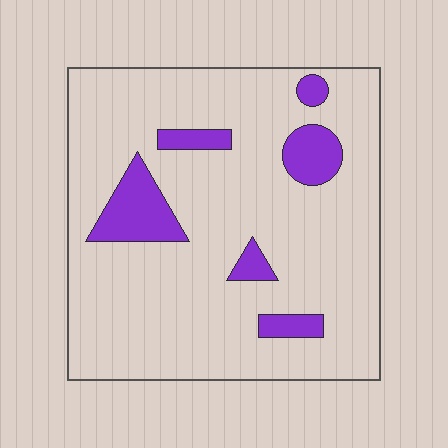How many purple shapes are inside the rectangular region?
6.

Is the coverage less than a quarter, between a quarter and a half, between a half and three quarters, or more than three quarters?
Less than a quarter.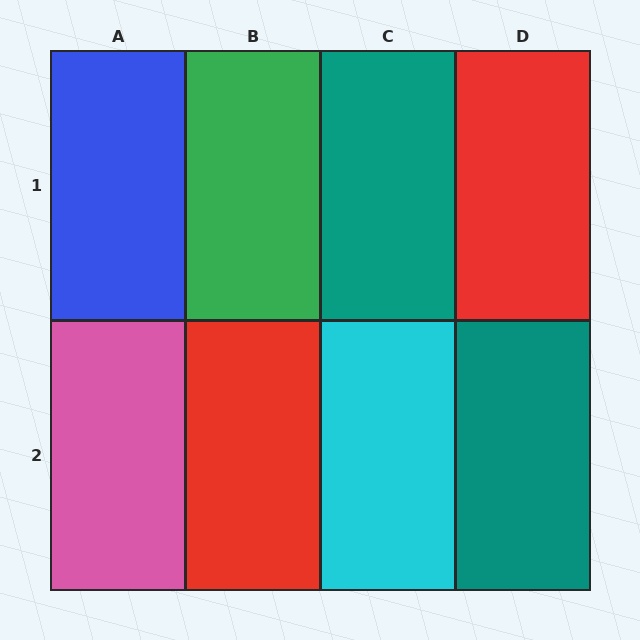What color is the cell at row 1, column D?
Red.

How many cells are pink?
1 cell is pink.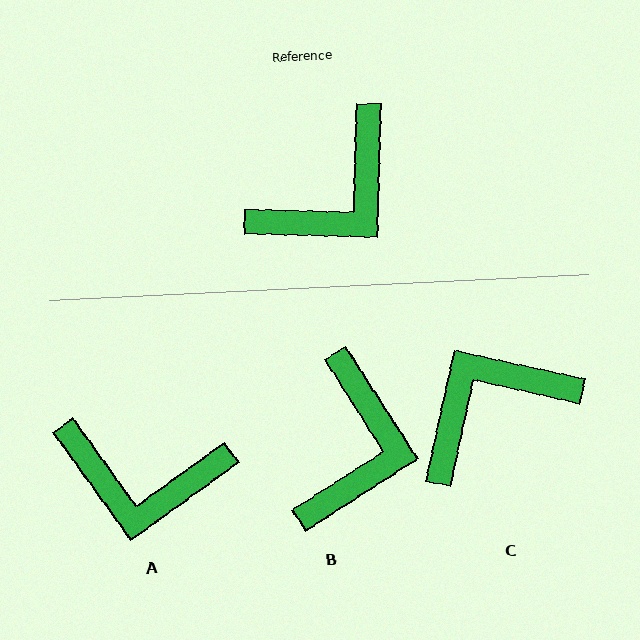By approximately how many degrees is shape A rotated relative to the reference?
Approximately 53 degrees clockwise.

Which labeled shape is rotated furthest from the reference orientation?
C, about 169 degrees away.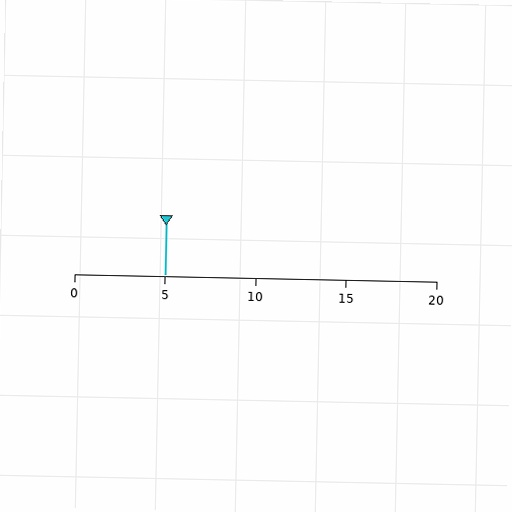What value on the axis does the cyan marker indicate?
The marker indicates approximately 5.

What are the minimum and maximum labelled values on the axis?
The axis runs from 0 to 20.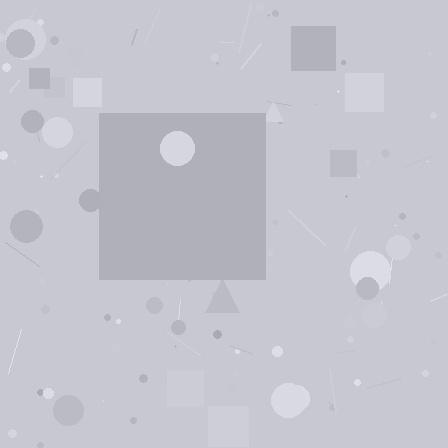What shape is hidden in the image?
A square is hidden in the image.